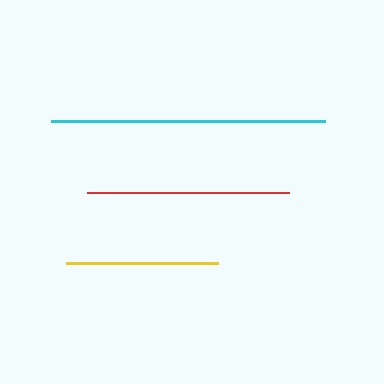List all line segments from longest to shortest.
From longest to shortest: cyan, red, yellow.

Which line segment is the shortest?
The yellow line is the shortest at approximately 152 pixels.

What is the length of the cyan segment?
The cyan segment is approximately 274 pixels long.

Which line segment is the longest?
The cyan line is the longest at approximately 274 pixels.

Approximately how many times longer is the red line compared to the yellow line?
The red line is approximately 1.3 times the length of the yellow line.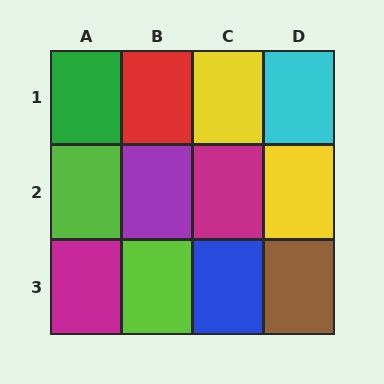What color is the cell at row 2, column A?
Lime.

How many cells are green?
1 cell is green.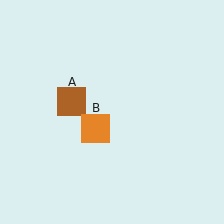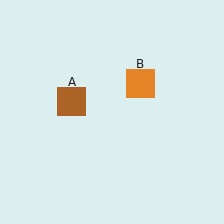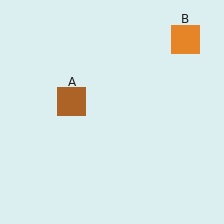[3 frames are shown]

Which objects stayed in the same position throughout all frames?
Brown square (object A) remained stationary.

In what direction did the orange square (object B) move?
The orange square (object B) moved up and to the right.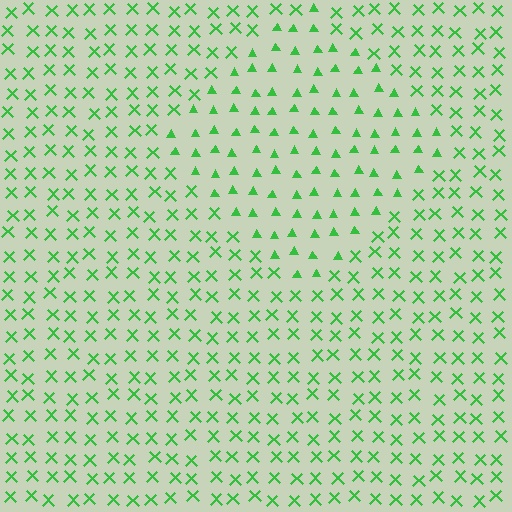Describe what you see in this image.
The image is filled with small green elements arranged in a uniform grid. A diamond-shaped region contains triangles, while the surrounding area contains X marks. The boundary is defined purely by the change in element shape.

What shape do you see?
I see a diamond.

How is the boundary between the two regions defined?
The boundary is defined by a change in element shape: triangles inside vs. X marks outside. All elements share the same color and spacing.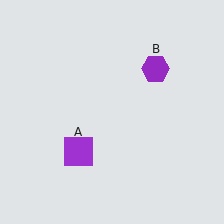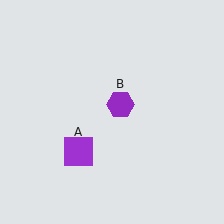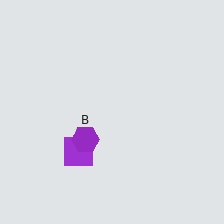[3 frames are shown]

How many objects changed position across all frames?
1 object changed position: purple hexagon (object B).